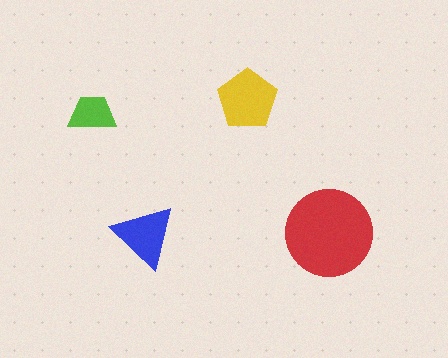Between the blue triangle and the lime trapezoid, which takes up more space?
The blue triangle.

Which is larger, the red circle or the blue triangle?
The red circle.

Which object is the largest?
The red circle.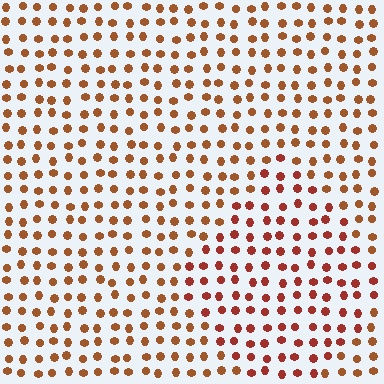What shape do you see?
I see a diamond.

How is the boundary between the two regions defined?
The boundary is defined purely by a slight shift in hue (about 20 degrees). Spacing, size, and orientation are identical on both sides.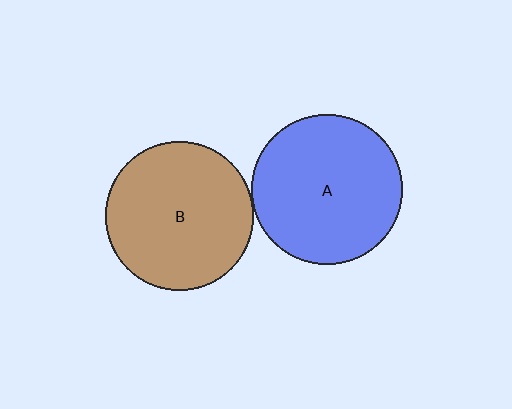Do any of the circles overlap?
No, none of the circles overlap.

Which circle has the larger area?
Circle A (blue).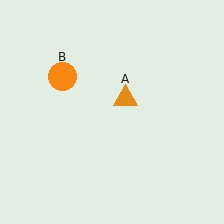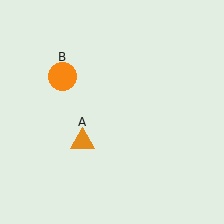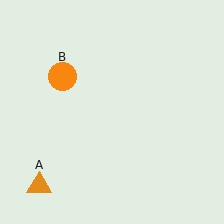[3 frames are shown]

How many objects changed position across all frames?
1 object changed position: orange triangle (object A).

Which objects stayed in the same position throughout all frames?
Orange circle (object B) remained stationary.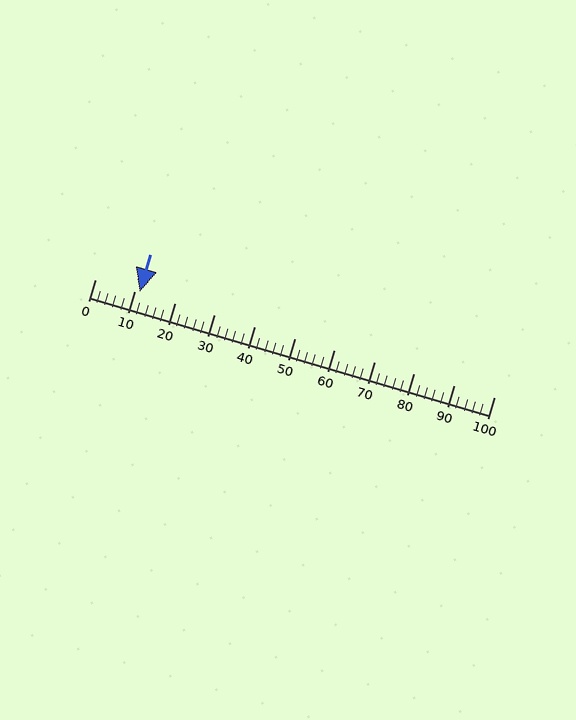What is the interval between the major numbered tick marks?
The major tick marks are spaced 10 units apart.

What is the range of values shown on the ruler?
The ruler shows values from 0 to 100.